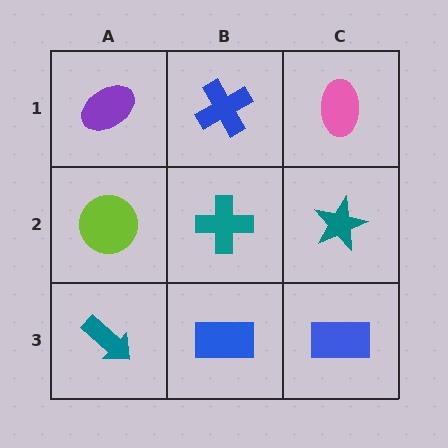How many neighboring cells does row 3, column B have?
3.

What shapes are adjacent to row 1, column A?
A lime circle (row 2, column A), a blue cross (row 1, column B).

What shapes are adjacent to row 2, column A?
A purple ellipse (row 1, column A), a teal arrow (row 3, column A), a teal cross (row 2, column B).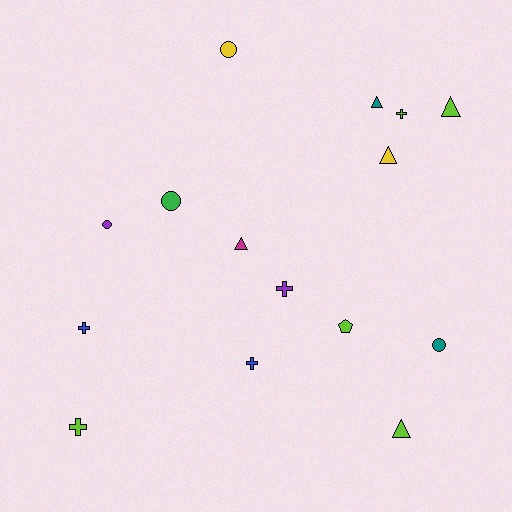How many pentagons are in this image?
There is 1 pentagon.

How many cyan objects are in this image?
There are no cyan objects.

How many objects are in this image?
There are 15 objects.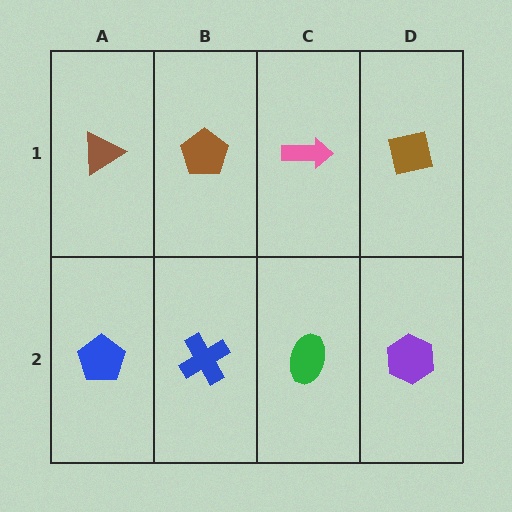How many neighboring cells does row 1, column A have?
2.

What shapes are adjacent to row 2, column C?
A pink arrow (row 1, column C), a blue cross (row 2, column B), a purple hexagon (row 2, column D).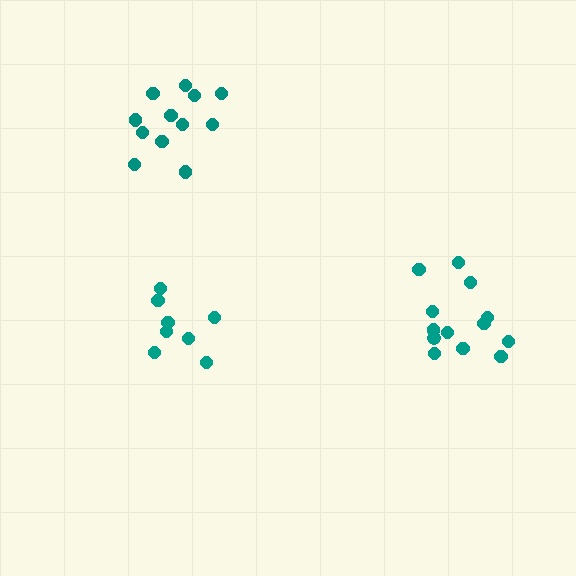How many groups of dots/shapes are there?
There are 3 groups.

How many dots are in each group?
Group 1: 8 dots, Group 2: 12 dots, Group 3: 13 dots (33 total).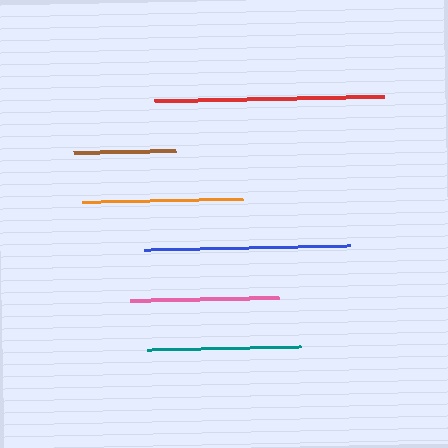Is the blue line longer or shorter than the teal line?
The blue line is longer than the teal line.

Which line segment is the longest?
The red line is the longest at approximately 231 pixels.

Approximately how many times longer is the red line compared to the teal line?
The red line is approximately 1.5 times the length of the teal line.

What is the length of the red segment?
The red segment is approximately 231 pixels long.